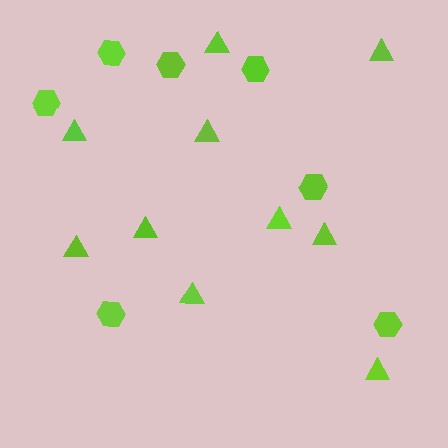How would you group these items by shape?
There are 2 groups: one group of triangles (10) and one group of hexagons (7).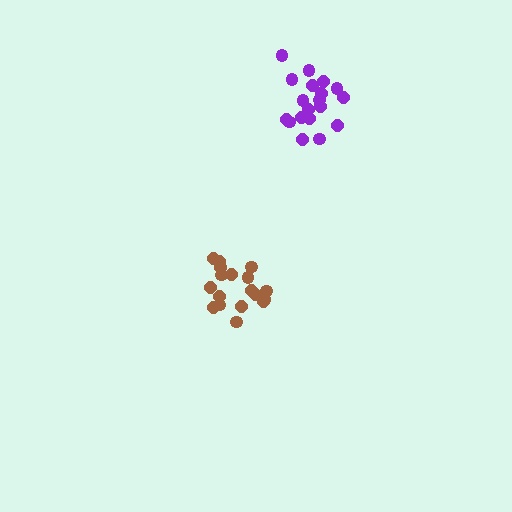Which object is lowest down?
The brown cluster is bottommost.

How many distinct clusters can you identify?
There are 2 distinct clusters.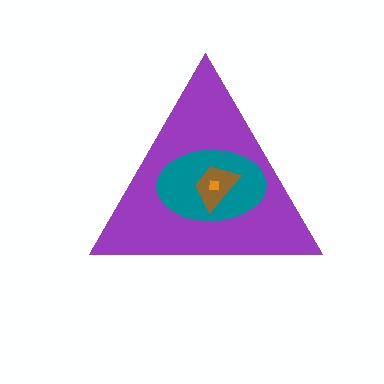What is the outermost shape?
The purple triangle.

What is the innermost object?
The orange square.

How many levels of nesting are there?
4.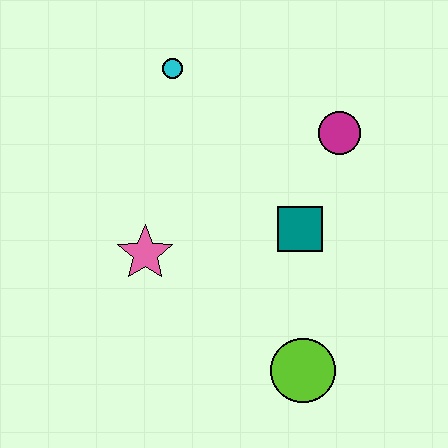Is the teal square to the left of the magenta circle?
Yes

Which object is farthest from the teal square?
The cyan circle is farthest from the teal square.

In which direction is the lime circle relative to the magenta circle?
The lime circle is below the magenta circle.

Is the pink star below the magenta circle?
Yes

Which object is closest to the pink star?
The teal square is closest to the pink star.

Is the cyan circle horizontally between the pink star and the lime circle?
Yes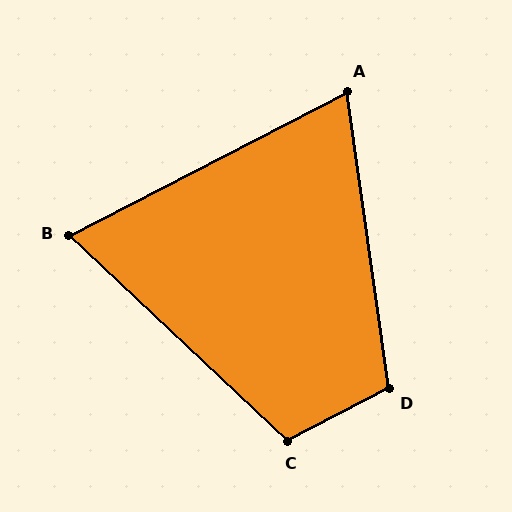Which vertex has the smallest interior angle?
B, at approximately 71 degrees.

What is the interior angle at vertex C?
Approximately 109 degrees (obtuse).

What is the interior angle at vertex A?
Approximately 71 degrees (acute).